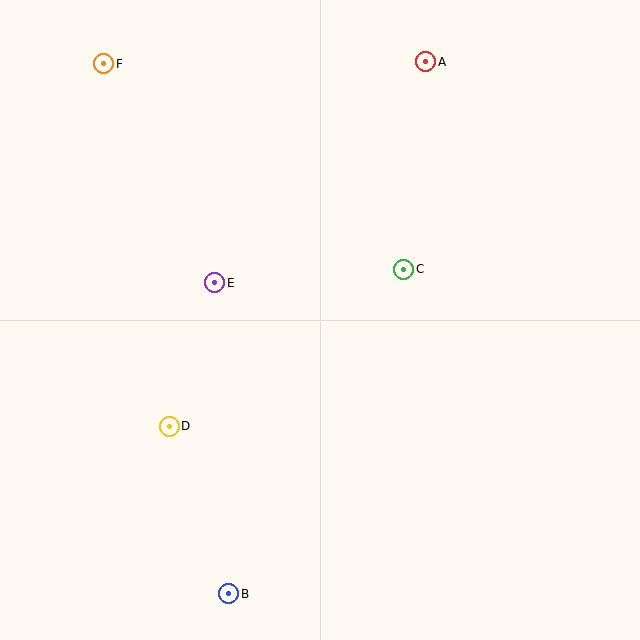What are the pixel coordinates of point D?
Point D is at (169, 426).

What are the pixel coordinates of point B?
Point B is at (229, 594).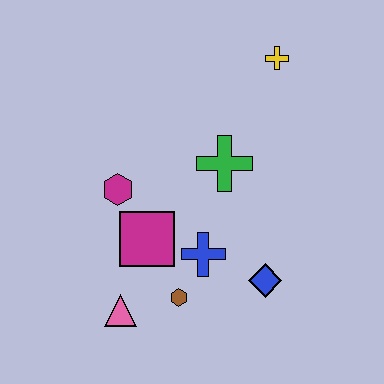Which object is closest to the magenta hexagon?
The magenta square is closest to the magenta hexagon.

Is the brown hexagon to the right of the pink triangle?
Yes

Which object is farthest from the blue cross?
The yellow cross is farthest from the blue cross.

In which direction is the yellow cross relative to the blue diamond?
The yellow cross is above the blue diamond.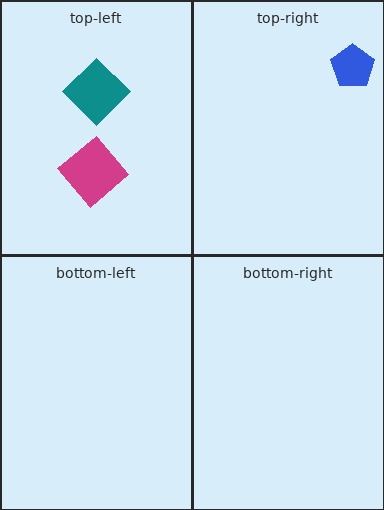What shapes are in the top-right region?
The blue pentagon.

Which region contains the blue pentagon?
The top-right region.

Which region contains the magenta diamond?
The top-left region.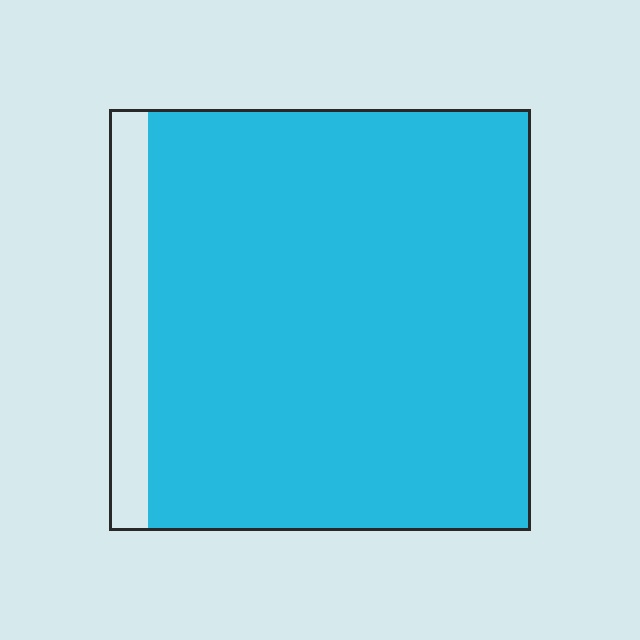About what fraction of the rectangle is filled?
About nine tenths (9/10).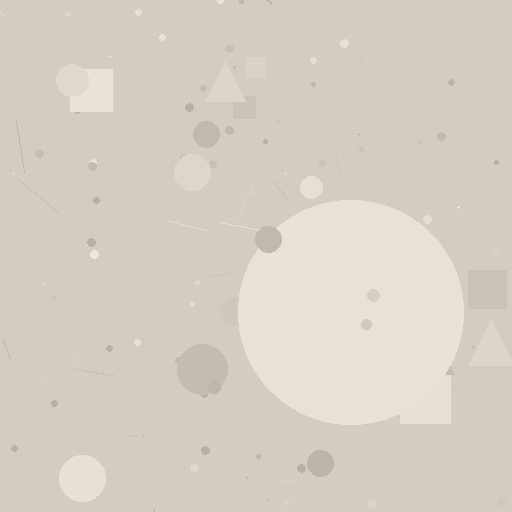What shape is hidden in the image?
A circle is hidden in the image.